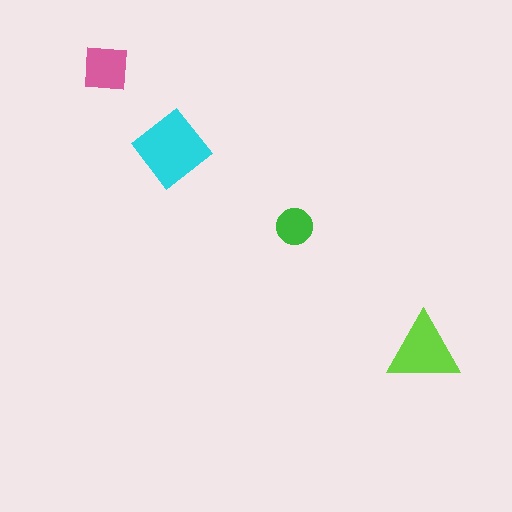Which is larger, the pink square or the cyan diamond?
The cyan diamond.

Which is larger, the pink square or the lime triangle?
The lime triangle.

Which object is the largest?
The cyan diamond.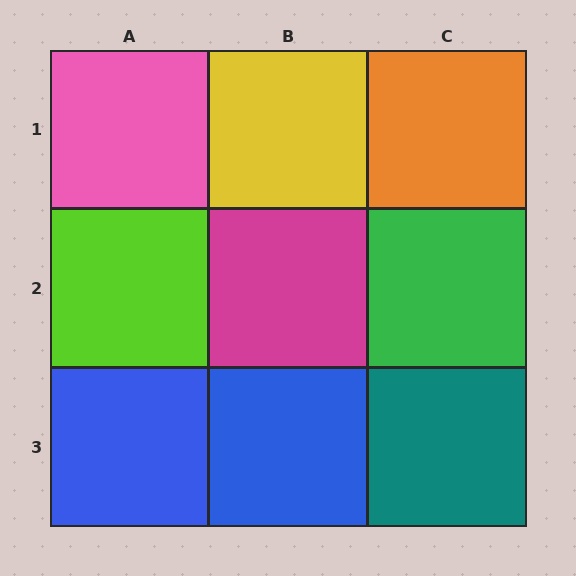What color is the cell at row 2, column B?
Magenta.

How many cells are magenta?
1 cell is magenta.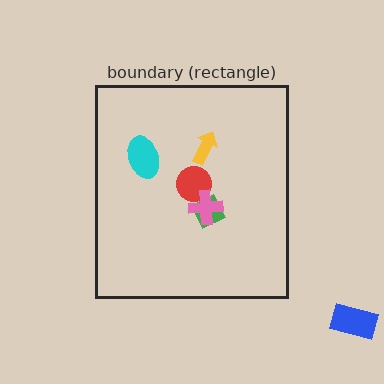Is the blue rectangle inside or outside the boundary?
Outside.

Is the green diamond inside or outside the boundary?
Inside.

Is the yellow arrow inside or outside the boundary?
Inside.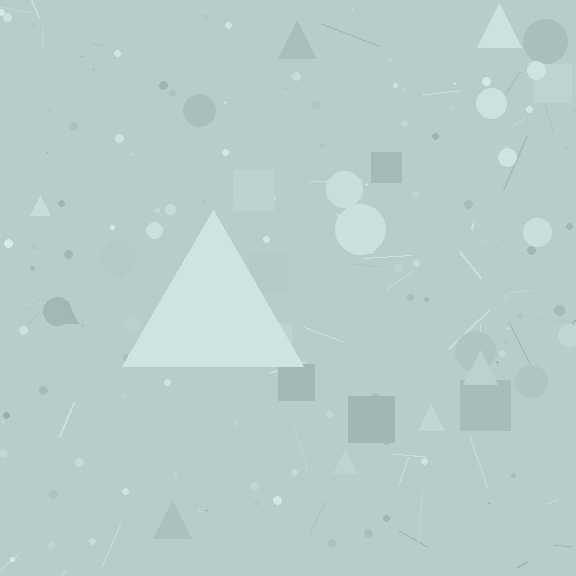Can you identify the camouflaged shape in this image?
The camouflaged shape is a triangle.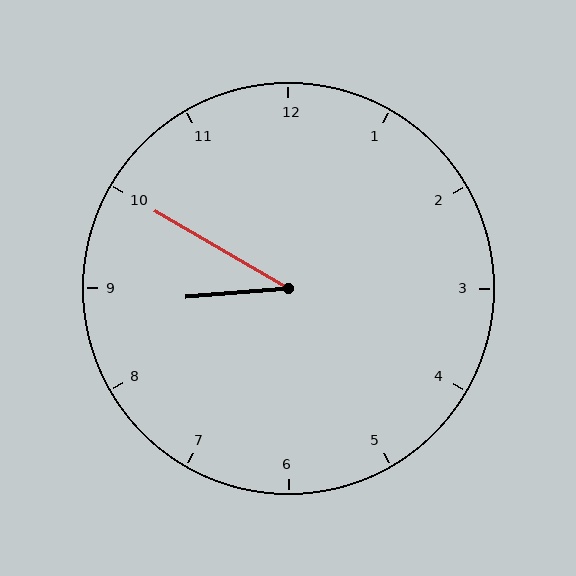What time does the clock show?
8:50.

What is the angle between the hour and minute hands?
Approximately 35 degrees.